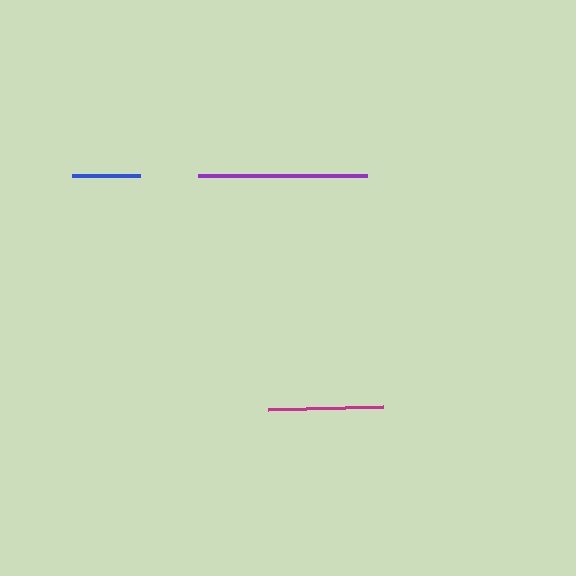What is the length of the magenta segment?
The magenta segment is approximately 116 pixels long.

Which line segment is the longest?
The purple line is the longest at approximately 169 pixels.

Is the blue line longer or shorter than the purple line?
The purple line is longer than the blue line.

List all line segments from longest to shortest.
From longest to shortest: purple, magenta, blue.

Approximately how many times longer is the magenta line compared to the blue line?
The magenta line is approximately 1.7 times the length of the blue line.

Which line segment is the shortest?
The blue line is the shortest at approximately 68 pixels.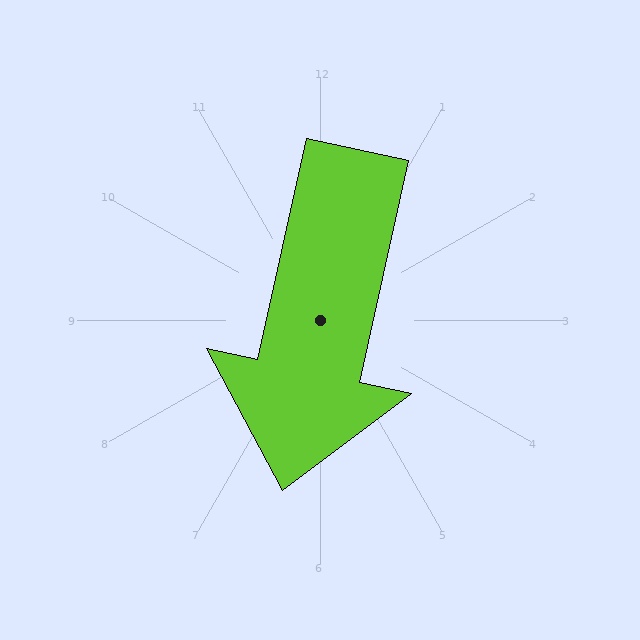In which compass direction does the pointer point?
South.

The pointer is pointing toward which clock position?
Roughly 6 o'clock.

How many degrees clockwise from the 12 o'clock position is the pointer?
Approximately 192 degrees.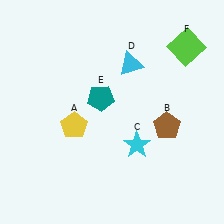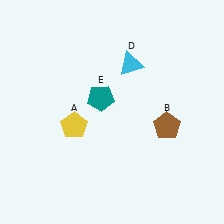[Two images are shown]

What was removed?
The cyan star (C), the lime square (F) were removed in Image 2.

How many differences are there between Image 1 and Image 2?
There are 2 differences between the two images.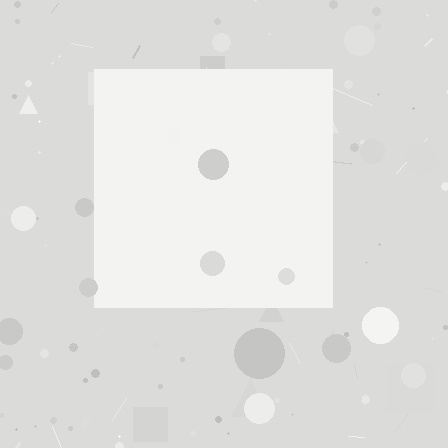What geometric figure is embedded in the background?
A square is embedded in the background.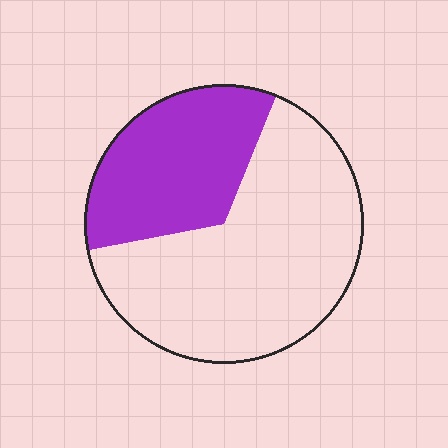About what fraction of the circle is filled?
About one third (1/3).